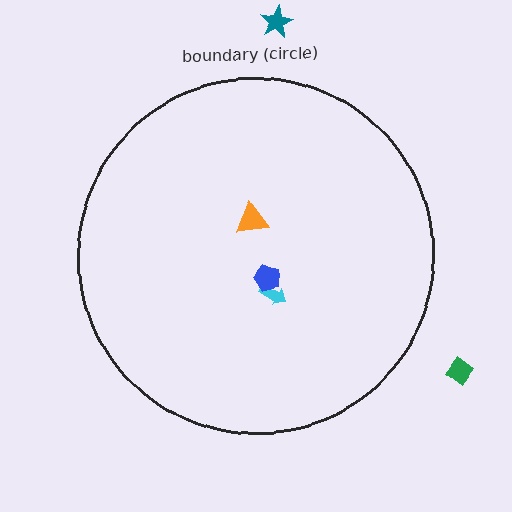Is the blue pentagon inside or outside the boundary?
Inside.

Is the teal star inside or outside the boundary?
Outside.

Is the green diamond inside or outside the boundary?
Outside.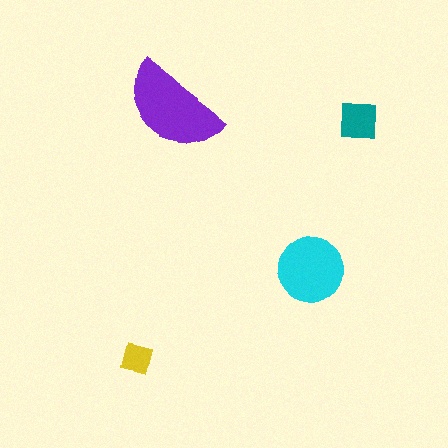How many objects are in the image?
There are 4 objects in the image.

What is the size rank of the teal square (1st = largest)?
3rd.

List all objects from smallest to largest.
The yellow square, the teal square, the cyan circle, the purple semicircle.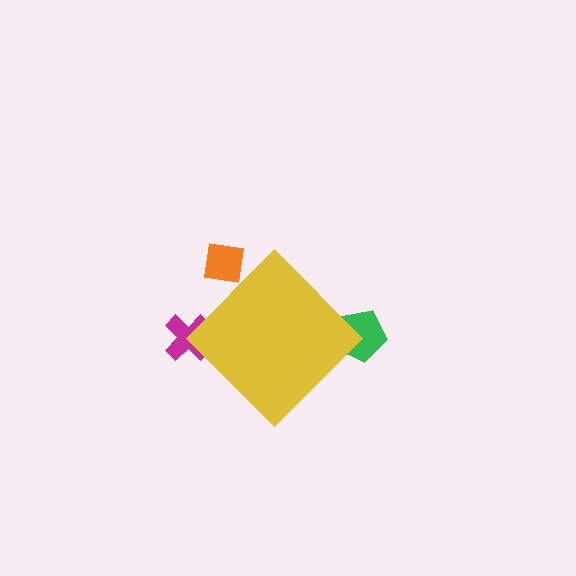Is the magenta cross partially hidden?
Yes, the magenta cross is partially hidden behind the yellow diamond.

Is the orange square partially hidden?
Yes, the orange square is partially hidden behind the yellow diamond.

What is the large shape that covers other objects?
A yellow diamond.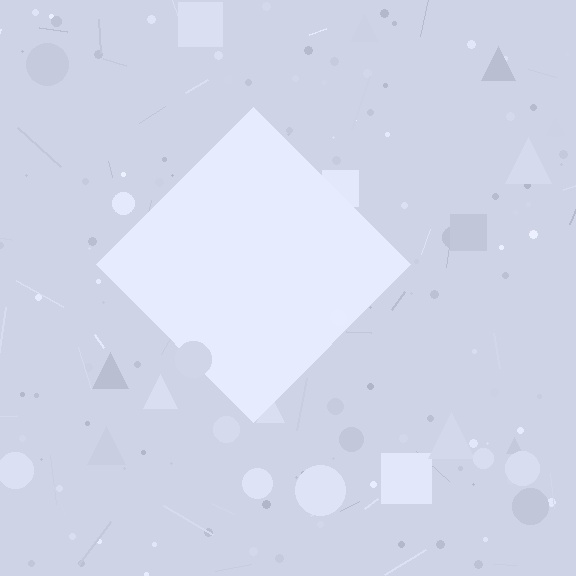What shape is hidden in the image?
A diamond is hidden in the image.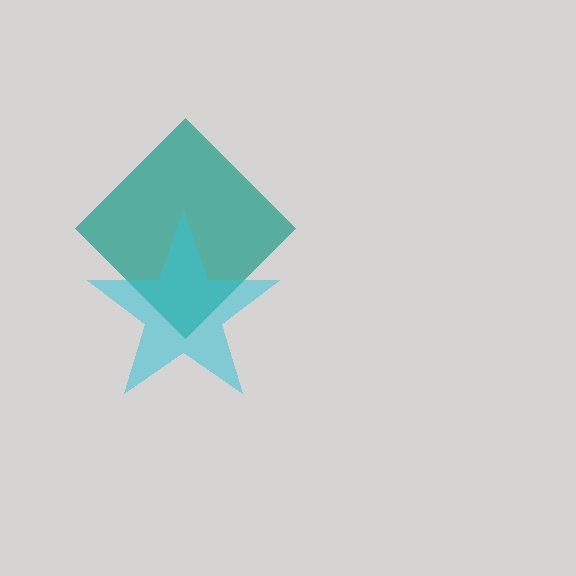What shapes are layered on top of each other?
The layered shapes are: a teal diamond, a cyan star.